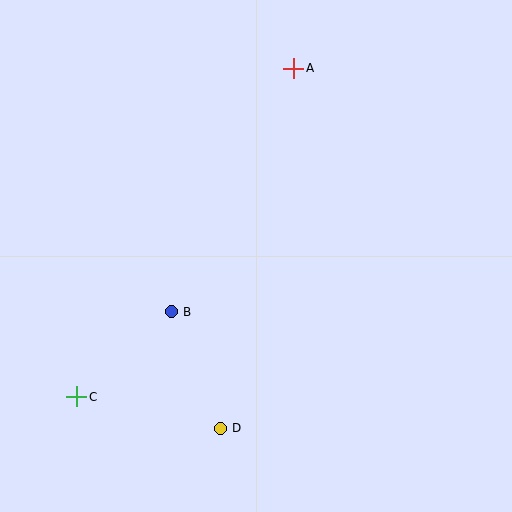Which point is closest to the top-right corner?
Point A is closest to the top-right corner.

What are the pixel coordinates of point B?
Point B is at (171, 312).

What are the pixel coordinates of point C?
Point C is at (77, 397).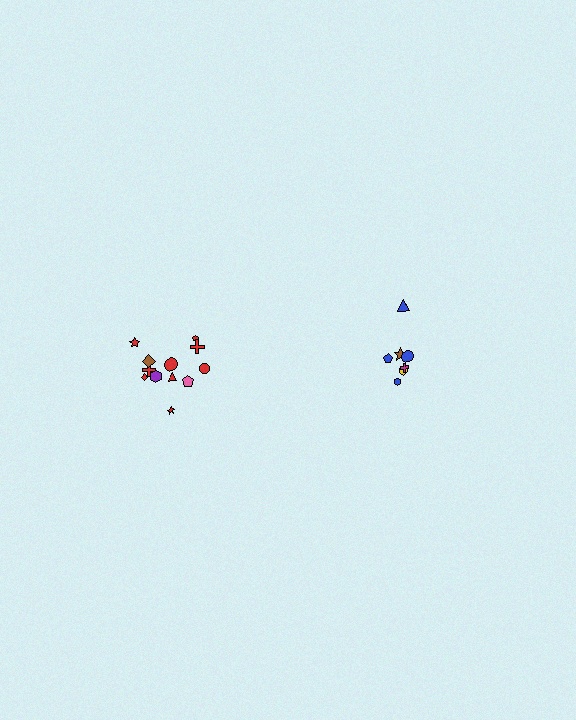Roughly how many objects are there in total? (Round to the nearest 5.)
Roughly 20 objects in total.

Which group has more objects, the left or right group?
The left group.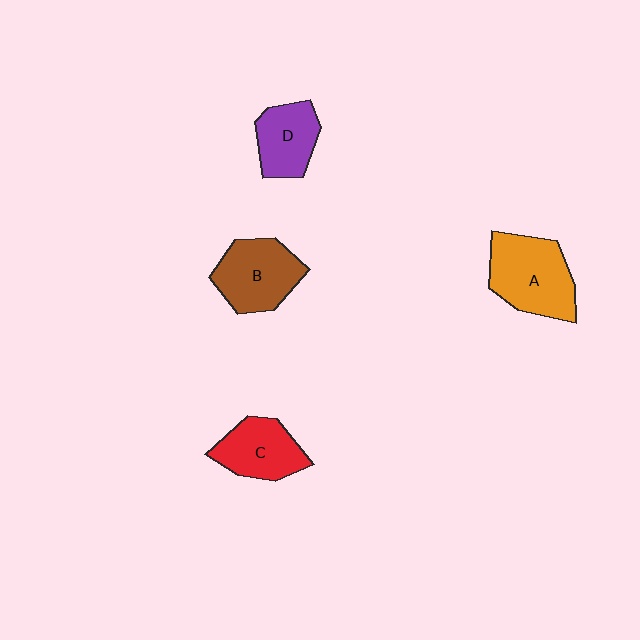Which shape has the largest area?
Shape A (orange).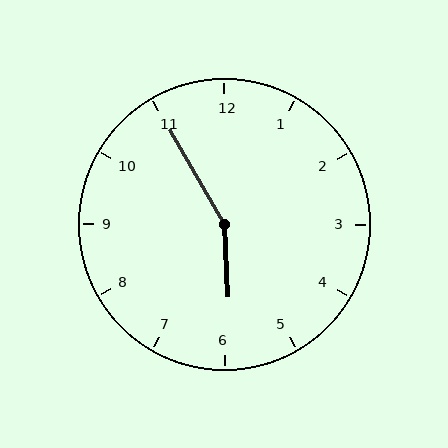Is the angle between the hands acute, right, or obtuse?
It is obtuse.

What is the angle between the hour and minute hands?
Approximately 152 degrees.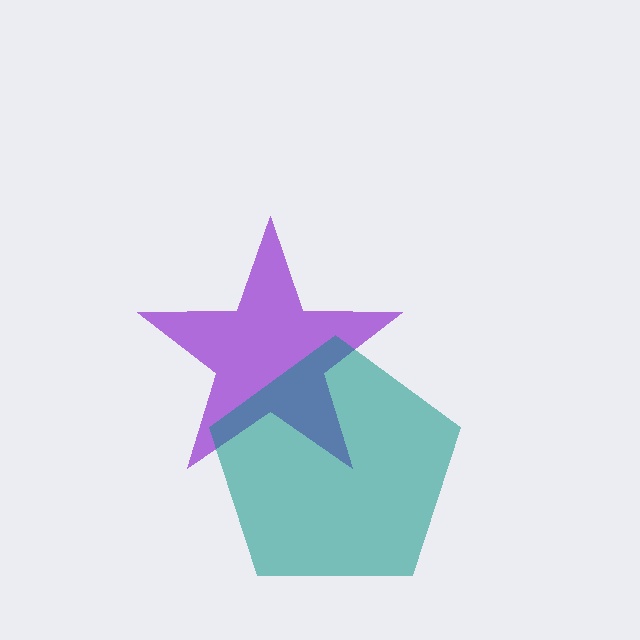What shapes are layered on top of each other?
The layered shapes are: a purple star, a teal pentagon.